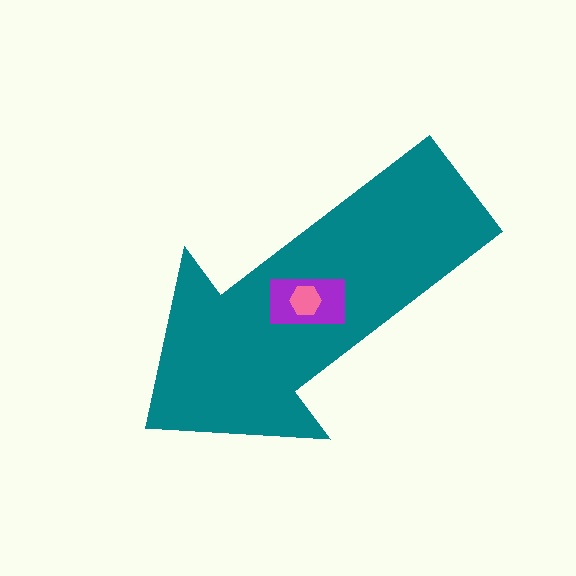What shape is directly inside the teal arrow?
The purple rectangle.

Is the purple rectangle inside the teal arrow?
Yes.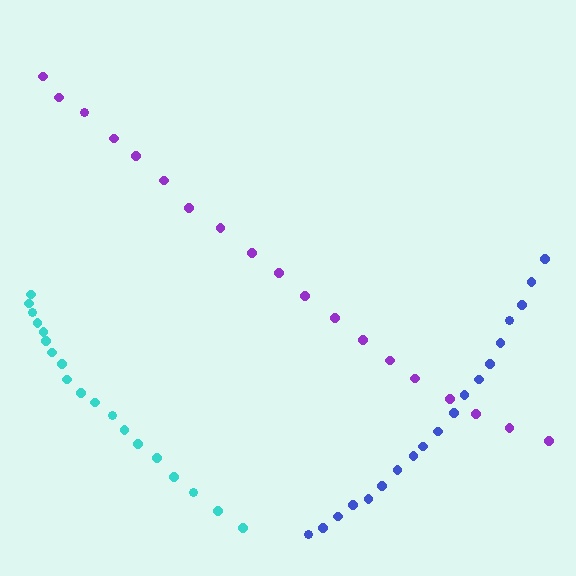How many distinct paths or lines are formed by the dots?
There are 3 distinct paths.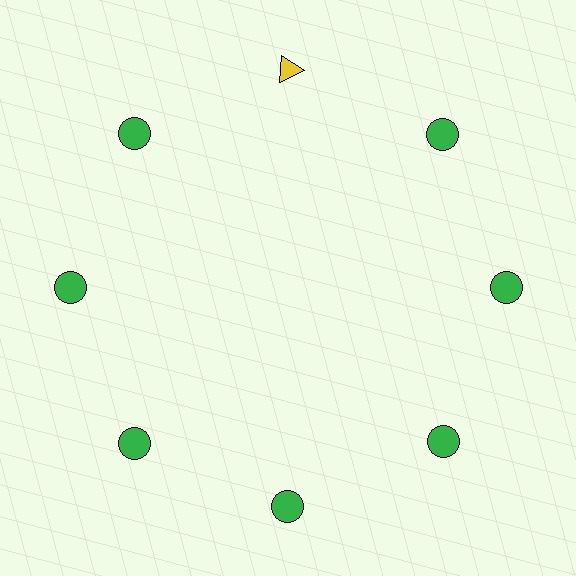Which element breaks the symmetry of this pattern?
The yellow triangle at roughly the 12 o'clock position breaks the symmetry. All other shapes are green circles.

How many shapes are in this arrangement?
There are 8 shapes arranged in a ring pattern.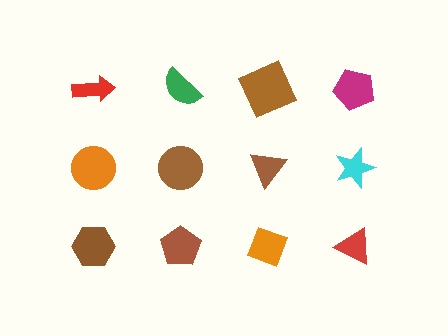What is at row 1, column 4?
A magenta pentagon.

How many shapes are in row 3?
4 shapes.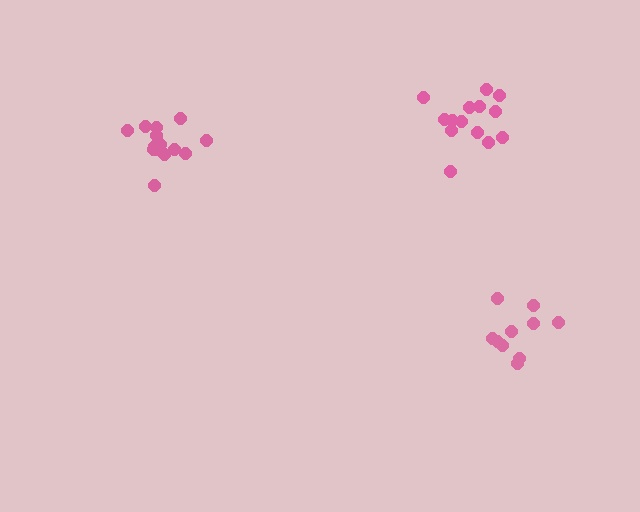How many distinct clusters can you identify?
There are 3 distinct clusters.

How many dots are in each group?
Group 1: 10 dots, Group 2: 14 dots, Group 3: 14 dots (38 total).